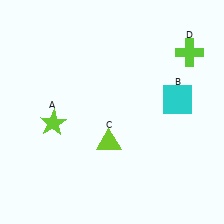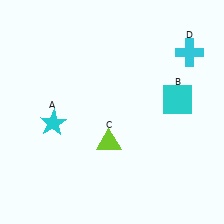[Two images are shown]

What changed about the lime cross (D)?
In Image 1, D is lime. In Image 2, it changed to cyan.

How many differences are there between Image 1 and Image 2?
There are 2 differences between the two images.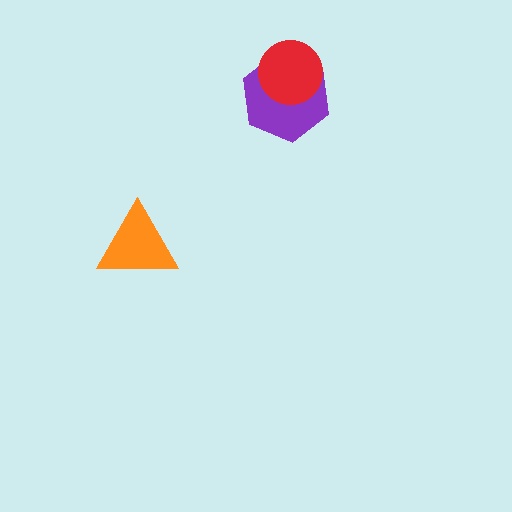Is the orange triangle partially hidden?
No, no other shape covers it.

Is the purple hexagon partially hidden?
Yes, it is partially covered by another shape.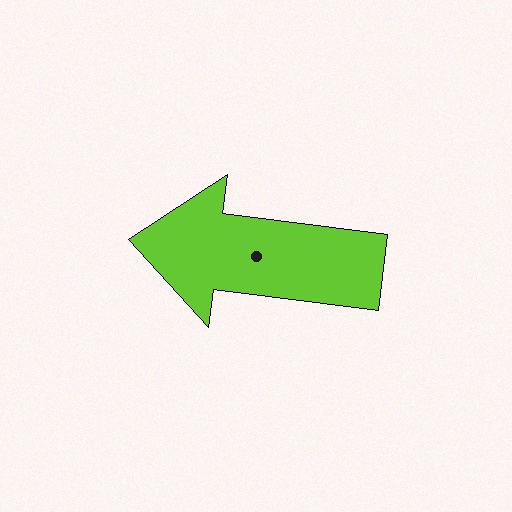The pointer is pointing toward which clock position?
Roughly 9 o'clock.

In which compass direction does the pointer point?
West.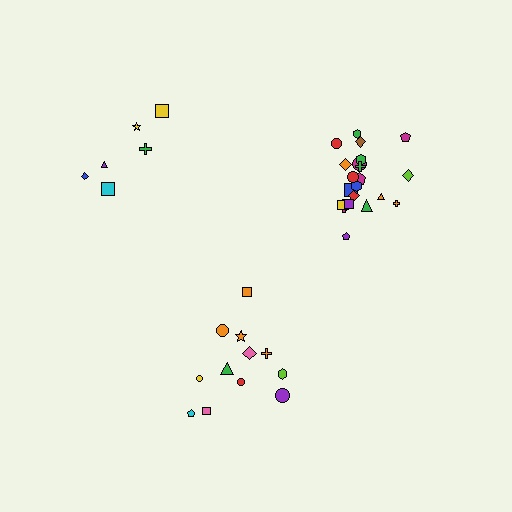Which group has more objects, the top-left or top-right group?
The top-right group.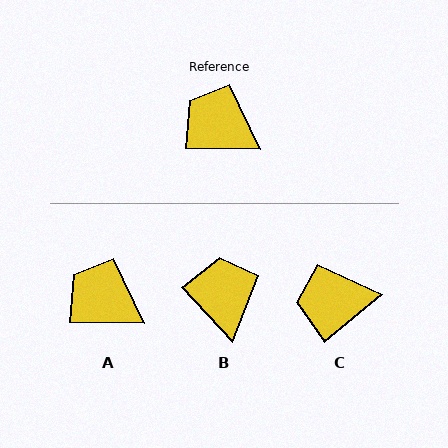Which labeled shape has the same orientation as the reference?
A.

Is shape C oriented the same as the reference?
No, it is off by about 40 degrees.